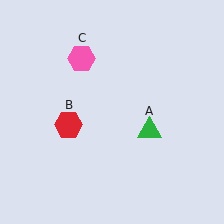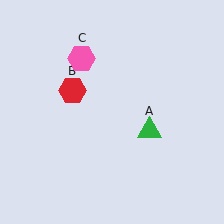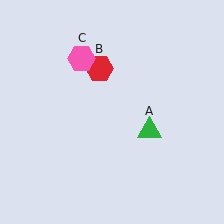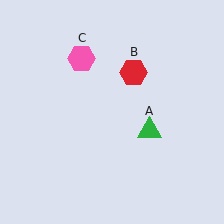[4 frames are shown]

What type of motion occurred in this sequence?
The red hexagon (object B) rotated clockwise around the center of the scene.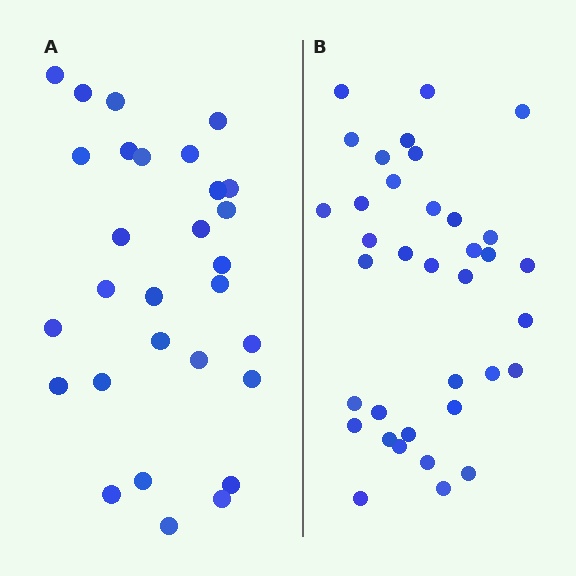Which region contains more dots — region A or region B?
Region B (the right region) has more dots.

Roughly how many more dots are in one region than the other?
Region B has roughly 8 or so more dots than region A.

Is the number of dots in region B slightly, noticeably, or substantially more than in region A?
Region B has only slightly more — the two regions are fairly close. The ratio is roughly 1.2 to 1.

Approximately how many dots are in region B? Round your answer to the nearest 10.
About 40 dots. (The exact count is 36, which rounds to 40.)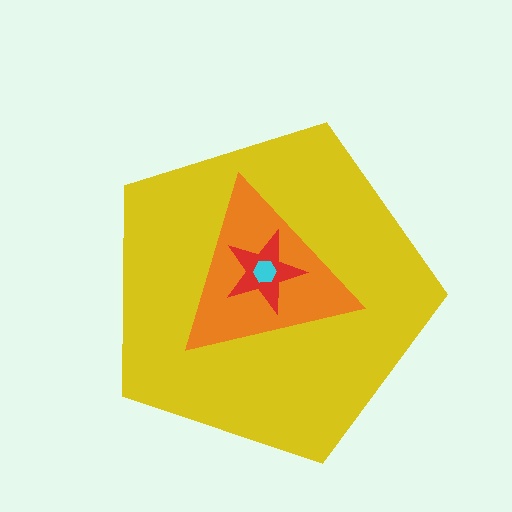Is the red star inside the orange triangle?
Yes.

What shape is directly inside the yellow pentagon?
The orange triangle.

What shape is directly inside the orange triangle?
The red star.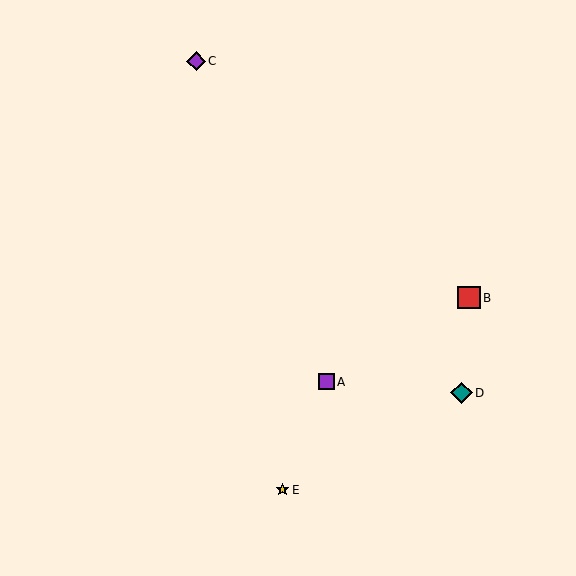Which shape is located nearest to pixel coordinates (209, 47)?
The purple diamond (labeled C) at (196, 61) is nearest to that location.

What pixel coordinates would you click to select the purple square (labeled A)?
Click at (326, 382) to select the purple square A.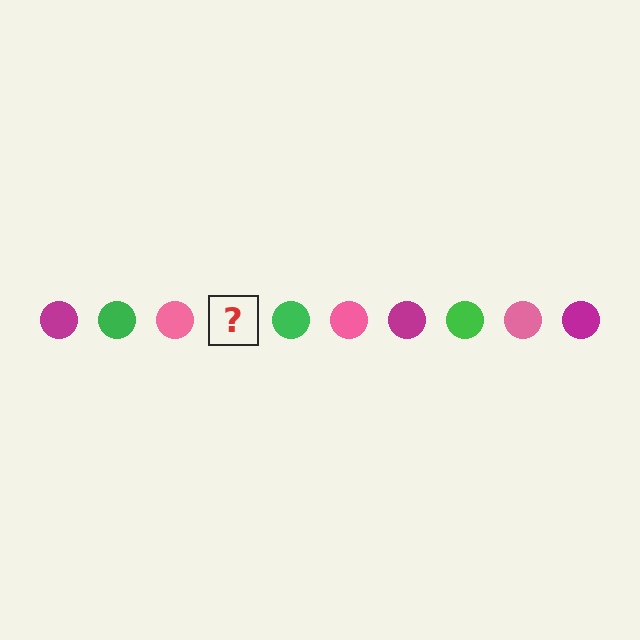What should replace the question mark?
The question mark should be replaced with a magenta circle.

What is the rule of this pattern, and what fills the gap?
The rule is that the pattern cycles through magenta, green, pink circles. The gap should be filled with a magenta circle.